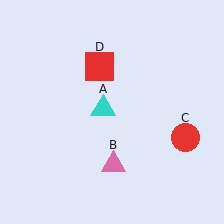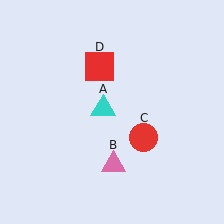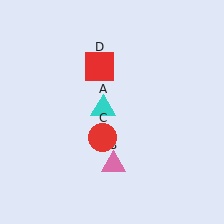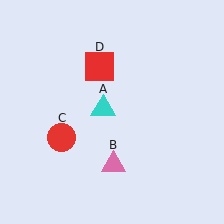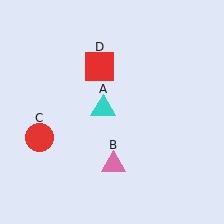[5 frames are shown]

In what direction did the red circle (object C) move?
The red circle (object C) moved left.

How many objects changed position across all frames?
1 object changed position: red circle (object C).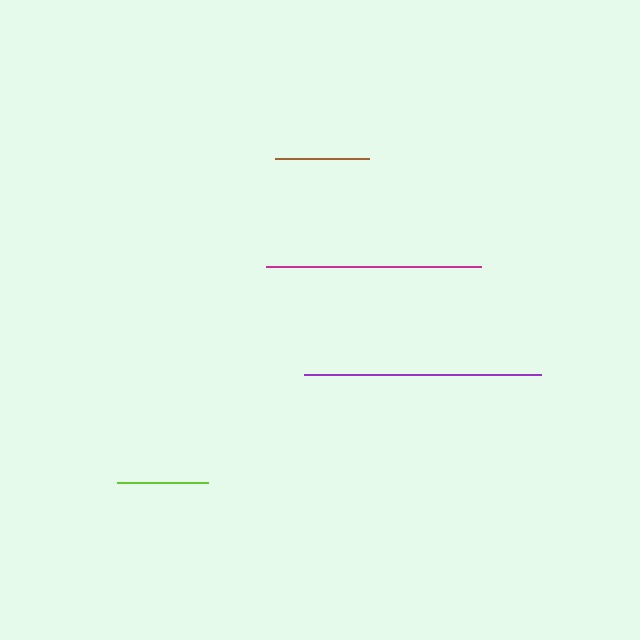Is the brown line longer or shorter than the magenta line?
The magenta line is longer than the brown line.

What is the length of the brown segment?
The brown segment is approximately 94 pixels long.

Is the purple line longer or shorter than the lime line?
The purple line is longer than the lime line.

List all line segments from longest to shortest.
From longest to shortest: purple, magenta, brown, lime.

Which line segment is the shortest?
The lime line is the shortest at approximately 91 pixels.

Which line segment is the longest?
The purple line is the longest at approximately 237 pixels.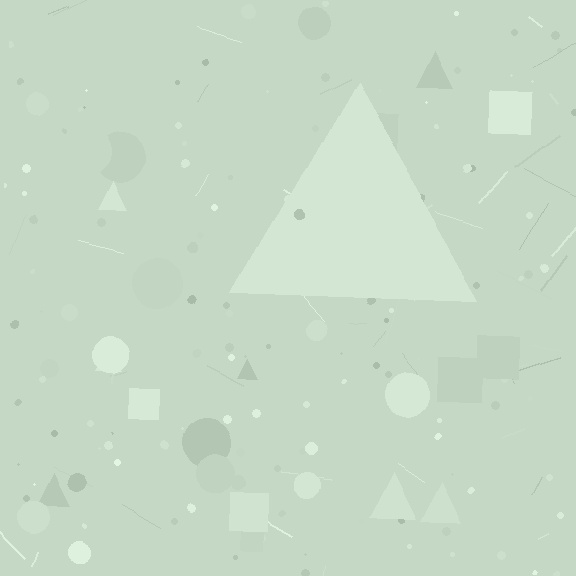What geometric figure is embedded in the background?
A triangle is embedded in the background.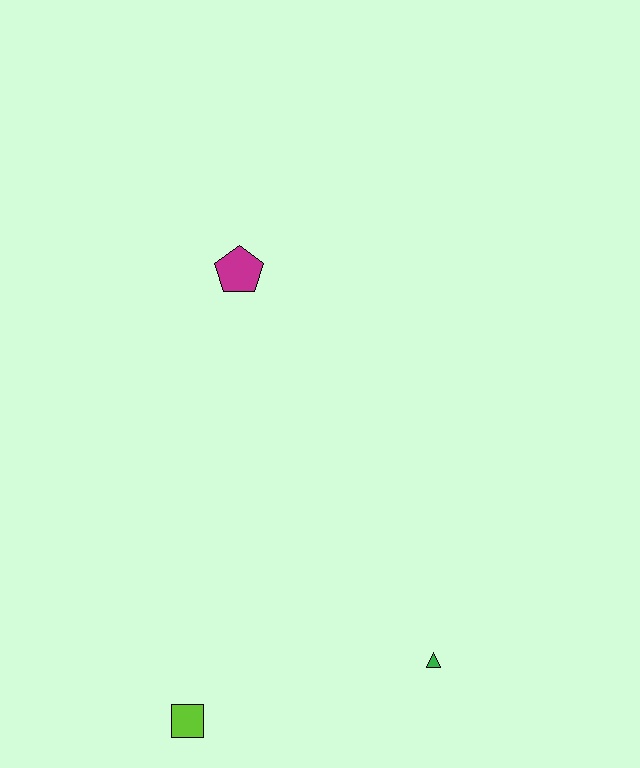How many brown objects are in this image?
There are no brown objects.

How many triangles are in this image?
There is 1 triangle.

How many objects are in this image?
There are 3 objects.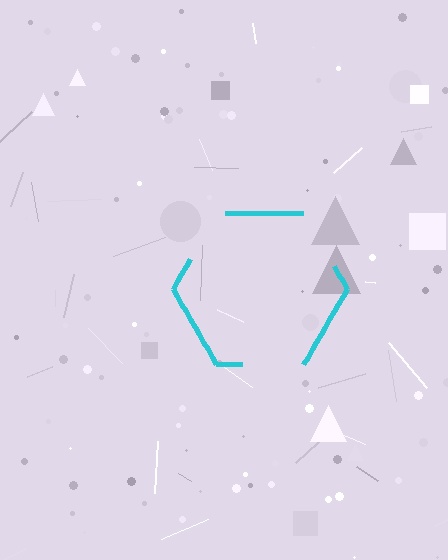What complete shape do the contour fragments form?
The contour fragments form a hexagon.